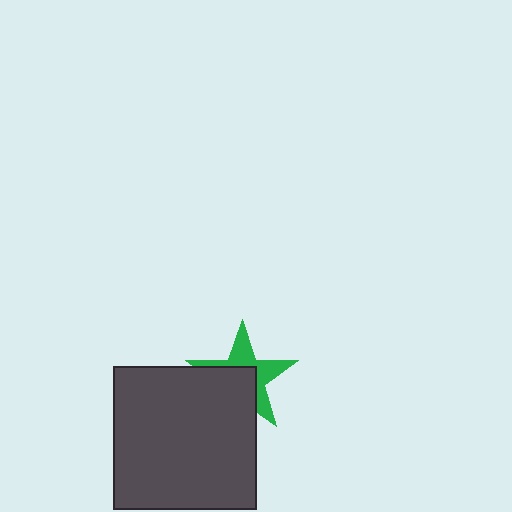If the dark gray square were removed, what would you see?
You would see the complete green star.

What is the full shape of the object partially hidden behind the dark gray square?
The partially hidden object is a green star.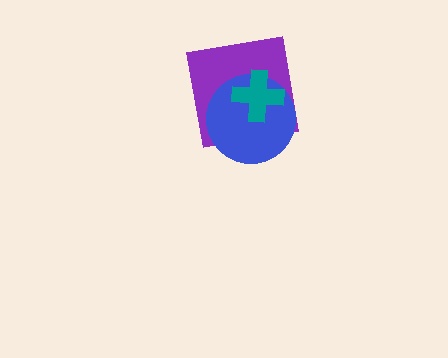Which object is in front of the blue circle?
The teal cross is in front of the blue circle.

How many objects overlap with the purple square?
2 objects overlap with the purple square.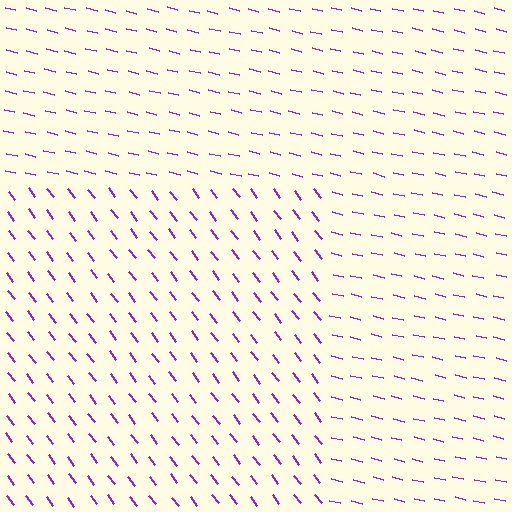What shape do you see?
I see a rectangle.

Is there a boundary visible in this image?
Yes, there is a texture boundary formed by a change in line orientation.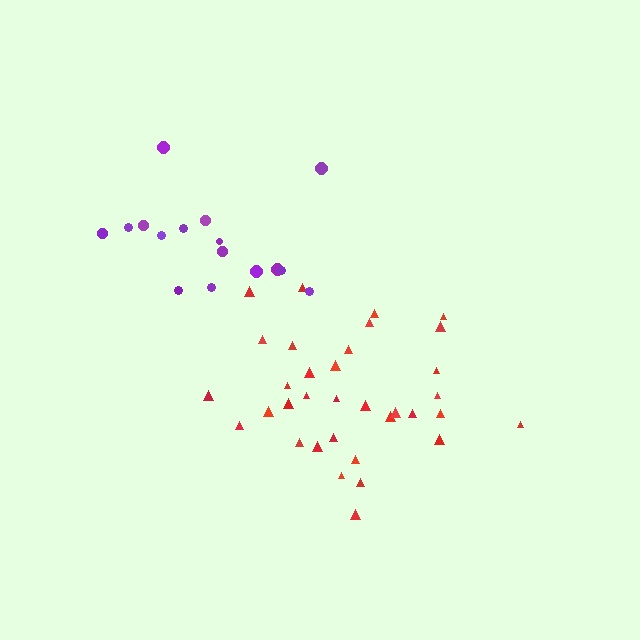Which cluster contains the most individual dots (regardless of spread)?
Red (34).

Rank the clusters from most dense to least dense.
red, purple.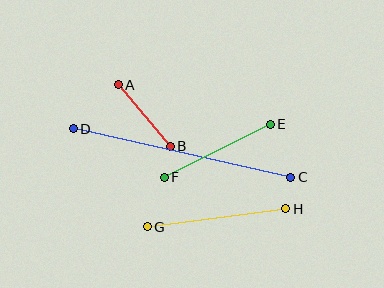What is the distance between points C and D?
The distance is approximately 223 pixels.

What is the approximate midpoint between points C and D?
The midpoint is at approximately (182, 153) pixels.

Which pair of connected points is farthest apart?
Points C and D are farthest apart.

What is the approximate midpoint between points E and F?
The midpoint is at approximately (217, 151) pixels.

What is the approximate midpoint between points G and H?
The midpoint is at approximately (216, 218) pixels.